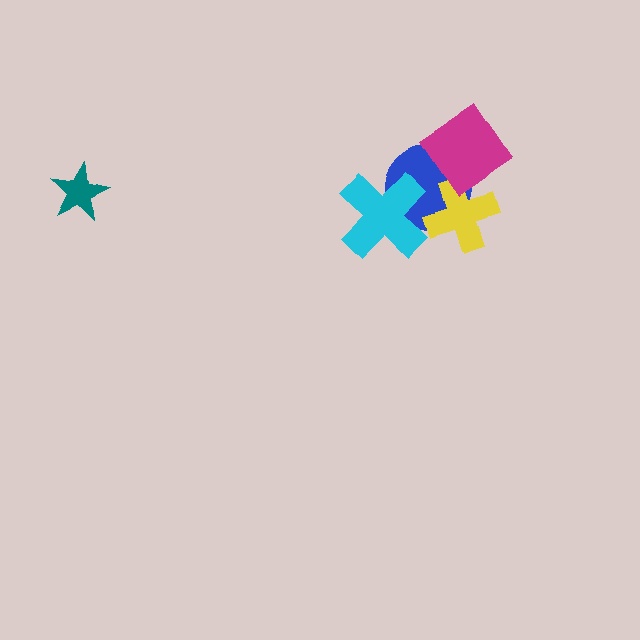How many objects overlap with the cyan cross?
1 object overlaps with the cyan cross.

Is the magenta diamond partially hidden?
No, no other shape covers it.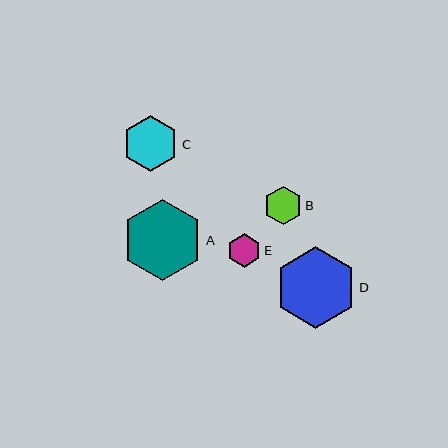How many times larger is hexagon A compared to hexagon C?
Hexagon A is approximately 1.5 times the size of hexagon C.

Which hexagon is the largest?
Hexagon D is the largest with a size of approximately 81 pixels.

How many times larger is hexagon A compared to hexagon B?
Hexagon A is approximately 2.1 times the size of hexagon B.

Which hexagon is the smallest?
Hexagon E is the smallest with a size of approximately 33 pixels.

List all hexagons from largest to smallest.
From largest to smallest: D, A, C, B, E.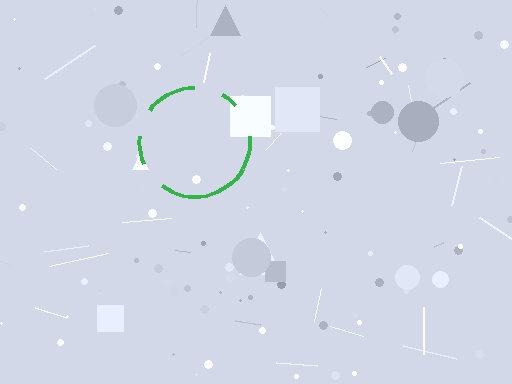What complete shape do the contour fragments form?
The contour fragments form a circle.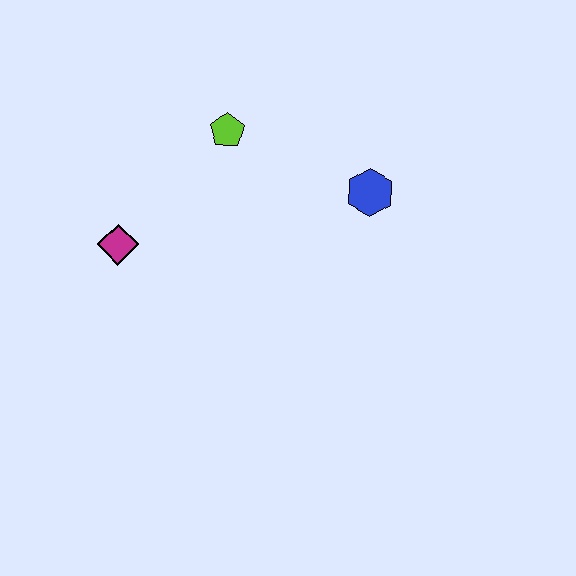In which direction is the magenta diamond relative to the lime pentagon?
The magenta diamond is below the lime pentagon.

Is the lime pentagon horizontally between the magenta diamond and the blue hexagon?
Yes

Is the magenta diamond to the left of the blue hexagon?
Yes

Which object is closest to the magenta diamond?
The lime pentagon is closest to the magenta diamond.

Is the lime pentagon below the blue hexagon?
No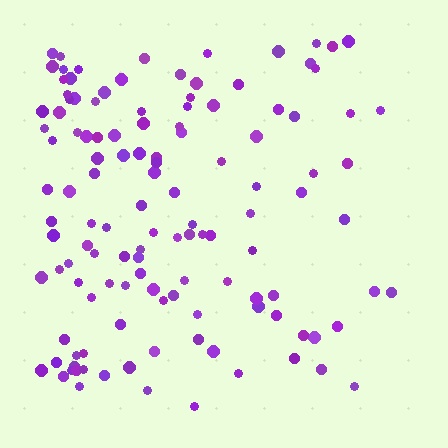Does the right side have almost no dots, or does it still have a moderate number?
Still a moderate number, just noticeably fewer than the left.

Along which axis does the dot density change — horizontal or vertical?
Horizontal.